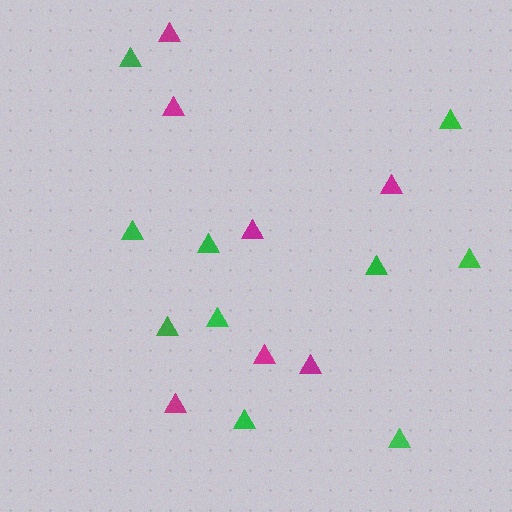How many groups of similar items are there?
There are 2 groups: one group of magenta triangles (7) and one group of green triangles (10).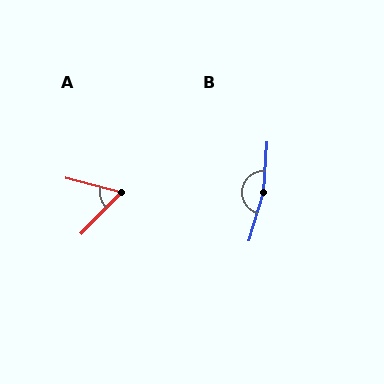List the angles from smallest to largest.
A (60°), B (168°).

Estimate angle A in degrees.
Approximately 60 degrees.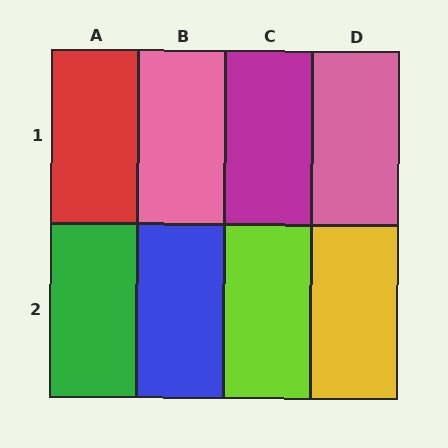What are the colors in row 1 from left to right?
Red, pink, magenta, pink.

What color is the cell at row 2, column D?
Yellow.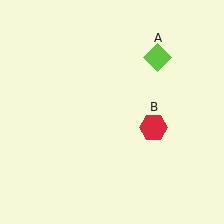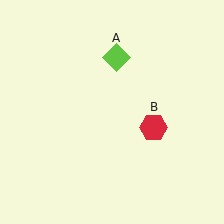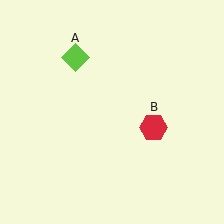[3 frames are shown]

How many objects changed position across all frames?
1 object changed position: lime diamond (object A).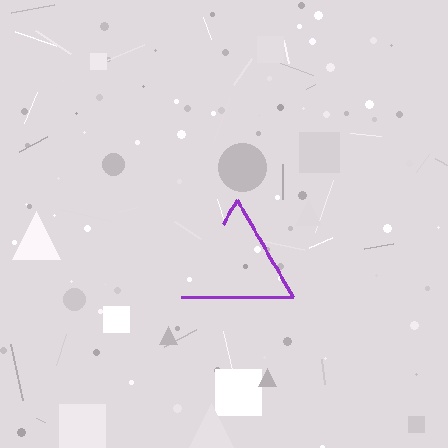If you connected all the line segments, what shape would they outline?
They would outline a triangle.